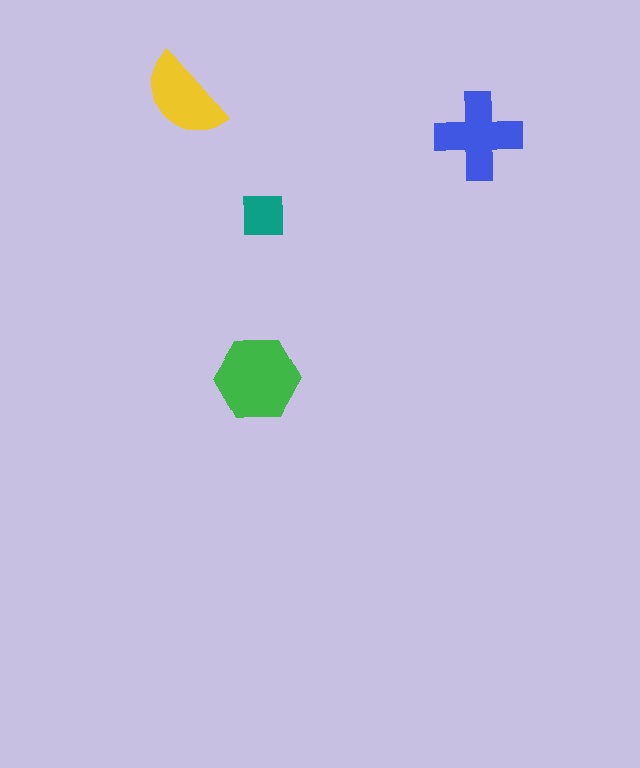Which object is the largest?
The green hexagon.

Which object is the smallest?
The teal square.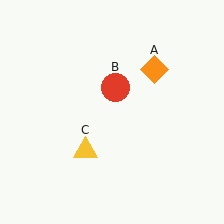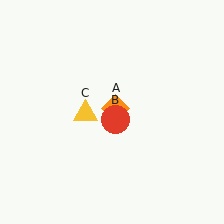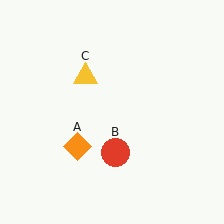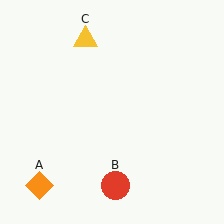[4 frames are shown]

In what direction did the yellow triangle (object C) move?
The yellow triangle (object C) moved up.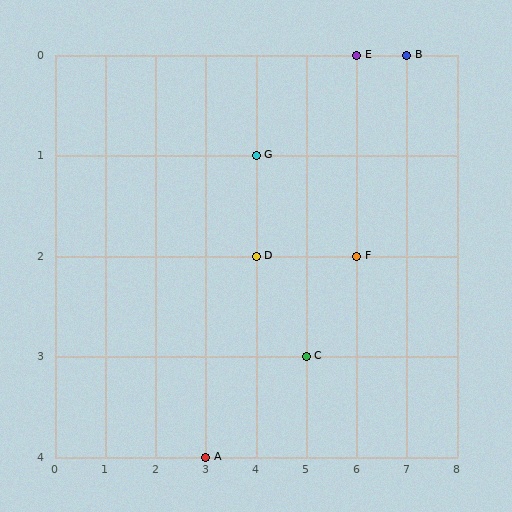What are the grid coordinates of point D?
Point D is at grid coordinates (4, 2).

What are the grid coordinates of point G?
Point G is at grid coordinates (4, 1).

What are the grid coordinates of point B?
Point B is at grid coordinates (7, 0).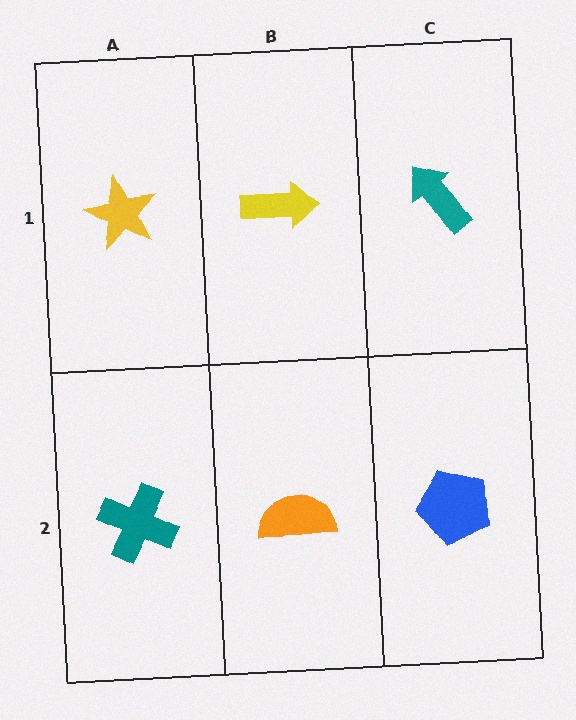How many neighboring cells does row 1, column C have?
2.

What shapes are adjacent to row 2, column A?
A yellow star (row 1, column A), an orange semicircle (row 2, column B).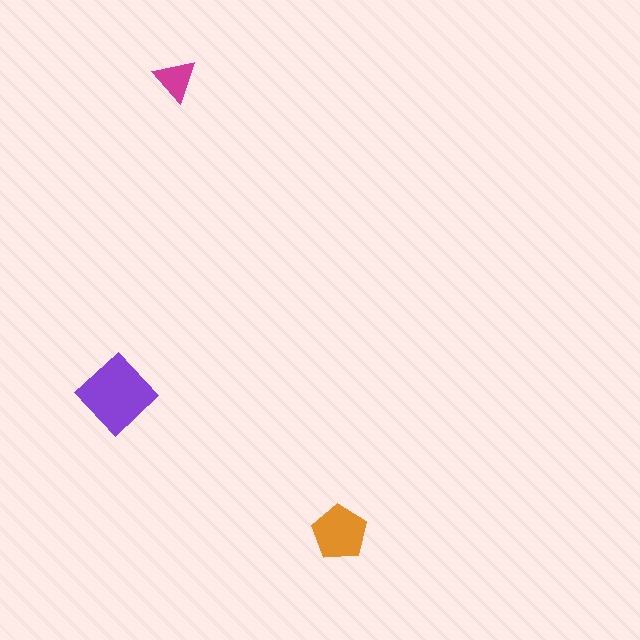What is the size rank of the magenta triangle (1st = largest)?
3rd.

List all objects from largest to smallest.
The purple diamond, the orange pentagon, the magenta triangle.